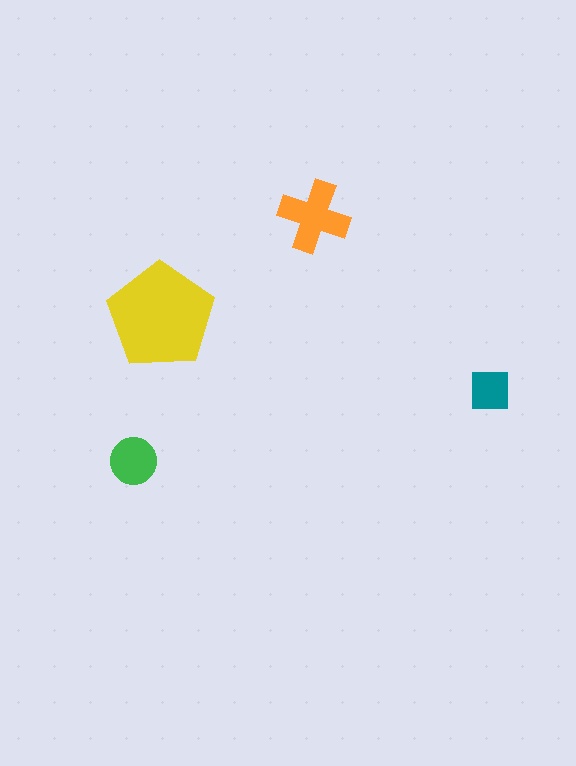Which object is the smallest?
The teal square.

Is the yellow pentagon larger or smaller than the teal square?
Larger.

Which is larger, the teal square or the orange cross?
The orange cross.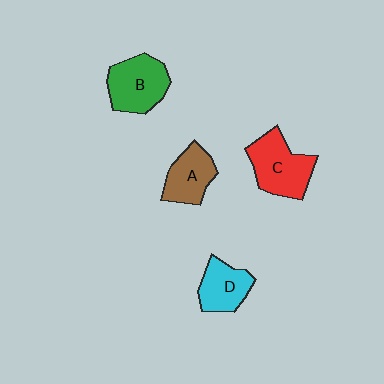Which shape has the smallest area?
Shape D (cyan).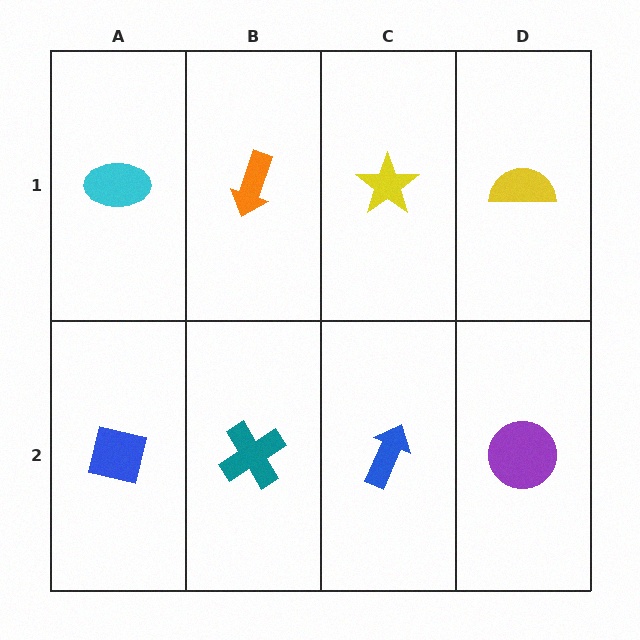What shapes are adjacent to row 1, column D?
A purple circle (row 2, column D), a yellow star (row 1, column C).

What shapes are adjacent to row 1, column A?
A blue square (row 2, column A), an orange arrow (row 1, column B).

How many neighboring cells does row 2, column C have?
3.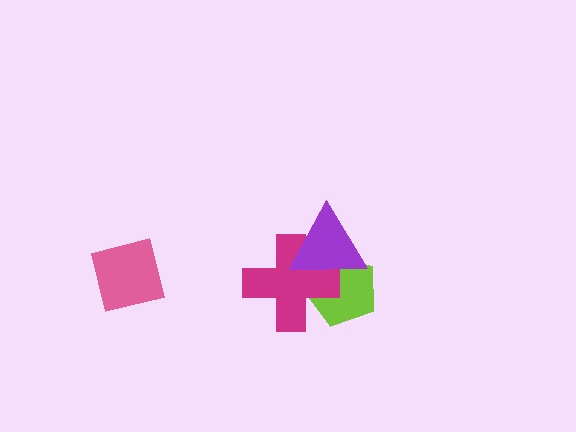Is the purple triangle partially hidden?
No, no other shape covers it.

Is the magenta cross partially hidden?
Yes, it is partially covered by another shape.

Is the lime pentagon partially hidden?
Yes, it is partially covered by another shape.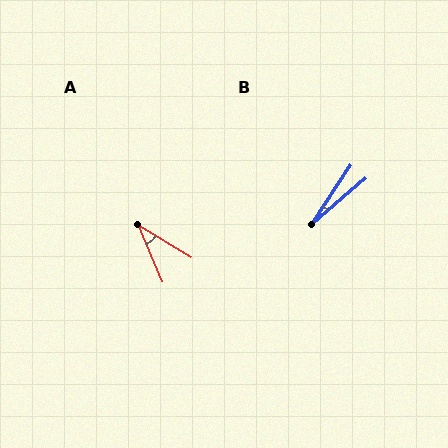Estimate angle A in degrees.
Approximately 36 degrees.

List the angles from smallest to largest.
B (16°), A (36°).